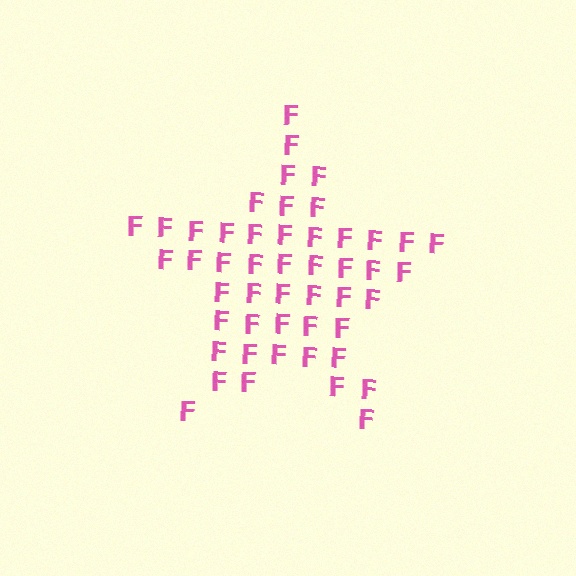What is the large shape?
The large shape is a star.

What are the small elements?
The small elements are letter F's.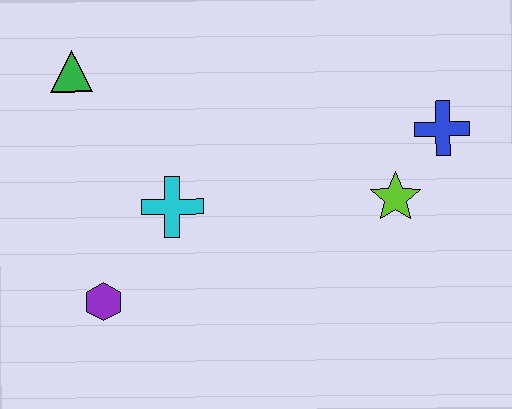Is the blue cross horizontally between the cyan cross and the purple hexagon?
No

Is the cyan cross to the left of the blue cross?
Yes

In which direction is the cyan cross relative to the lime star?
The cyan cross is to the left of the lime star.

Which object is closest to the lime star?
The blue cross is closest to the lime star.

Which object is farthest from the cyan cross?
The blue cross is farthest from the cyan cross.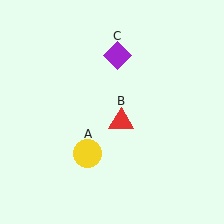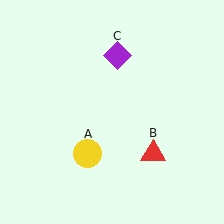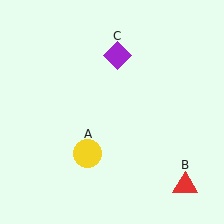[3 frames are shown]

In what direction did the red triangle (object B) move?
The red triangle (object B) moved down and to the right.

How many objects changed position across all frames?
1 object changed position: red triangle (object B).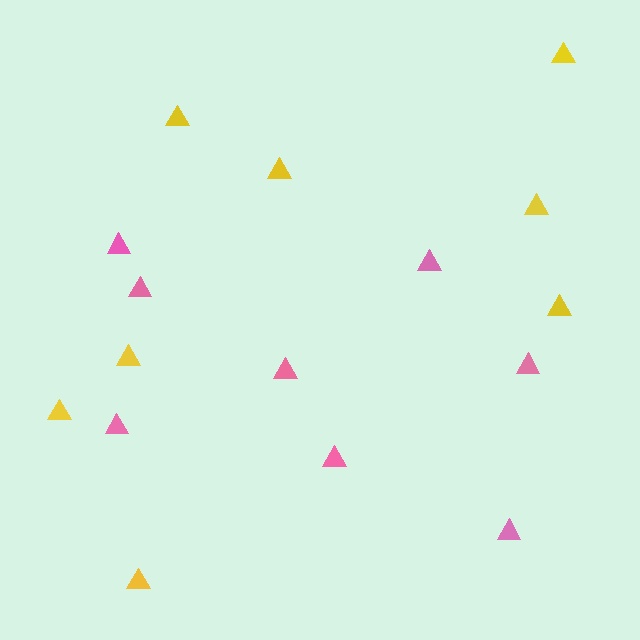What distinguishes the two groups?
There are 2 groups: one group of pink triangles (8) and one group of yellow triangles (8).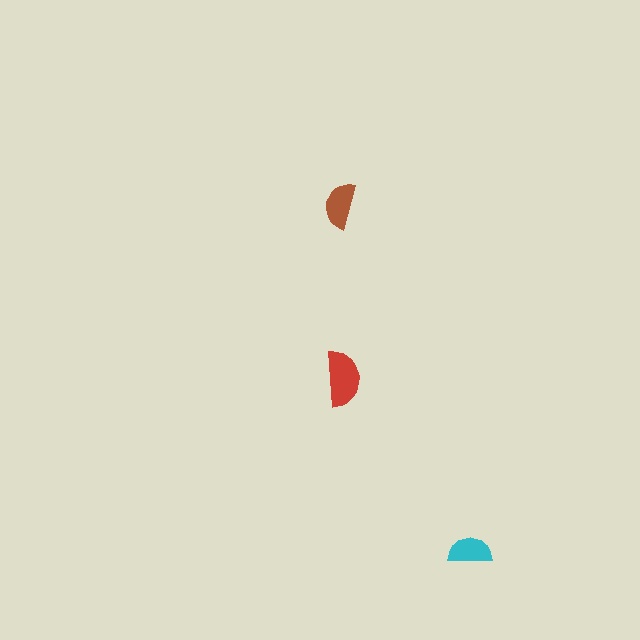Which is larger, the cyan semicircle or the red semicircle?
The red one.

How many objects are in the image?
There are 3 objects in the image.